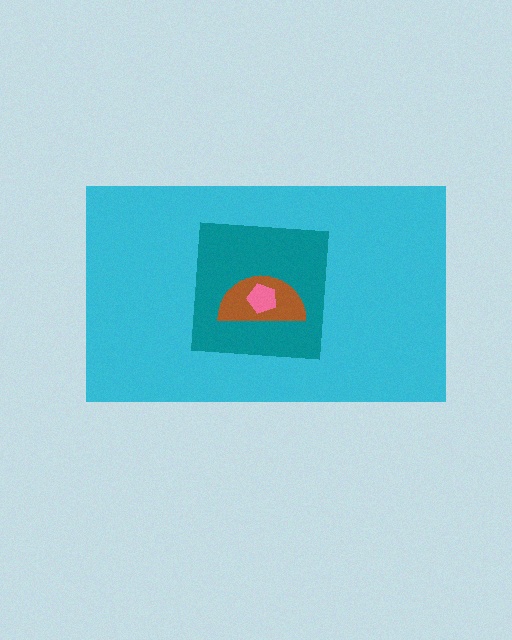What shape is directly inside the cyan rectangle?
The teal square.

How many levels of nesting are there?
4.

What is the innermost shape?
The pink pentagon.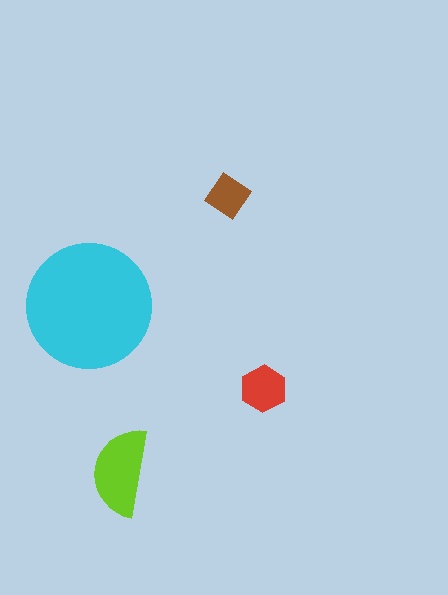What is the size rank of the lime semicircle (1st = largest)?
2nd.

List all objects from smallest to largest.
The brown diamond, the red hexagon, the lime semicircle, the cyan circle.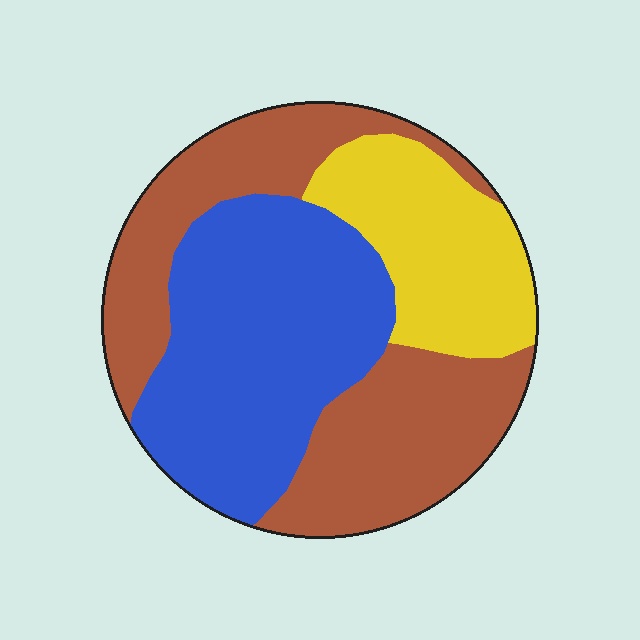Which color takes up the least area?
Yellow, at roughly 20%.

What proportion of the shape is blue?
Blue takes up about three eighths (3/8) of the shape.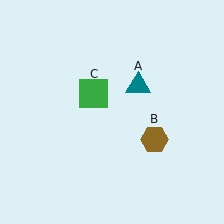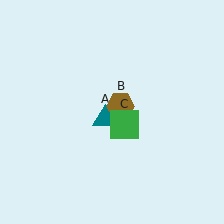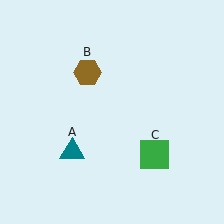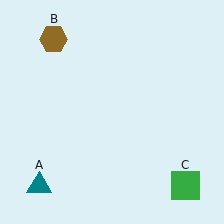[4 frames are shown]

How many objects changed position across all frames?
3 objects changed position: teal triangle (object A), brown hexagon (object B), green square (object C).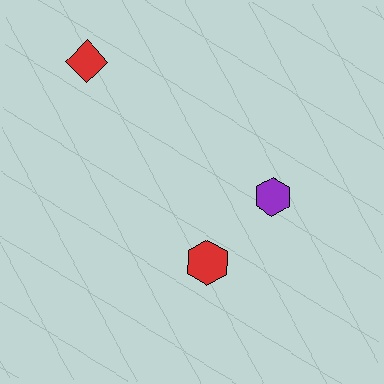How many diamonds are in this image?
There is 1 diamond.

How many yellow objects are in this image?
There are no yellow objects.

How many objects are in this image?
There are 3 objects.